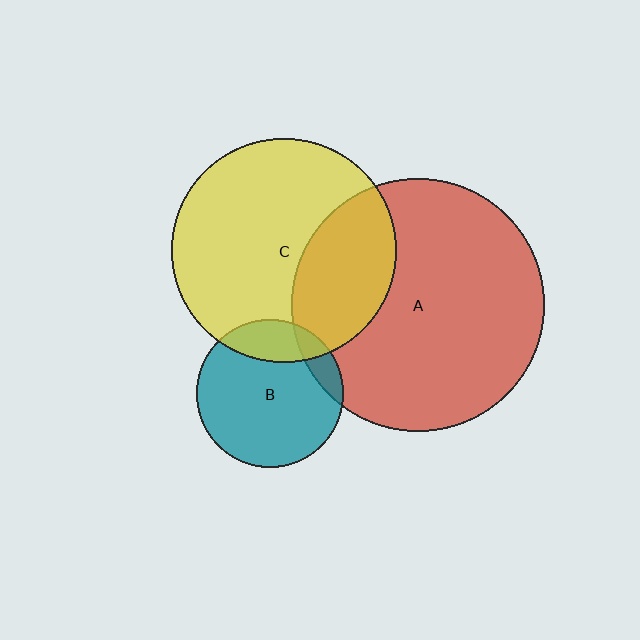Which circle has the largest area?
Circle A (red).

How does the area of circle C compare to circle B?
Approximately 2.3 times.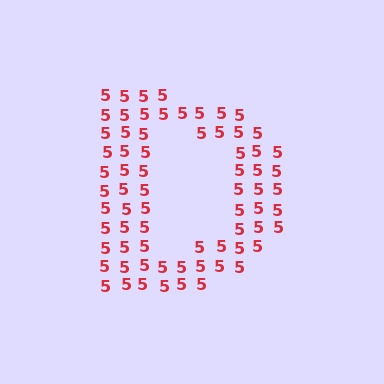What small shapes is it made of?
It is made of small digit 5's.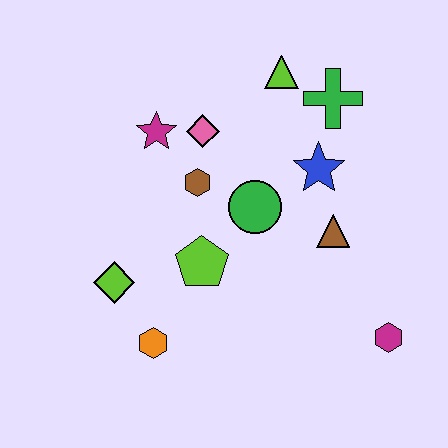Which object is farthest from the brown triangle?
The lime diamond is farthest from the brown triangle.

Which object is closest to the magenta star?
The pink diamond is closest to the magenta star.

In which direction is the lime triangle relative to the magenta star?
The lime triangle is to the right of the magenta star.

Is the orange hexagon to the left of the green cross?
Yes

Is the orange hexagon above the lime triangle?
No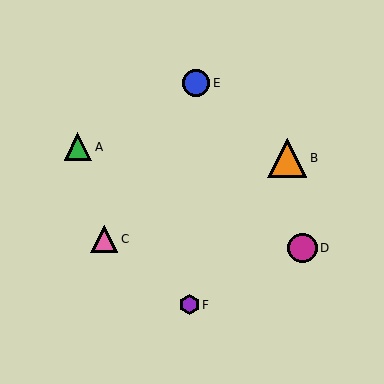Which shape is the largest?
The orange triangle (labeled B) is the largest.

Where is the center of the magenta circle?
The center of the magenta circle is at (302, 248).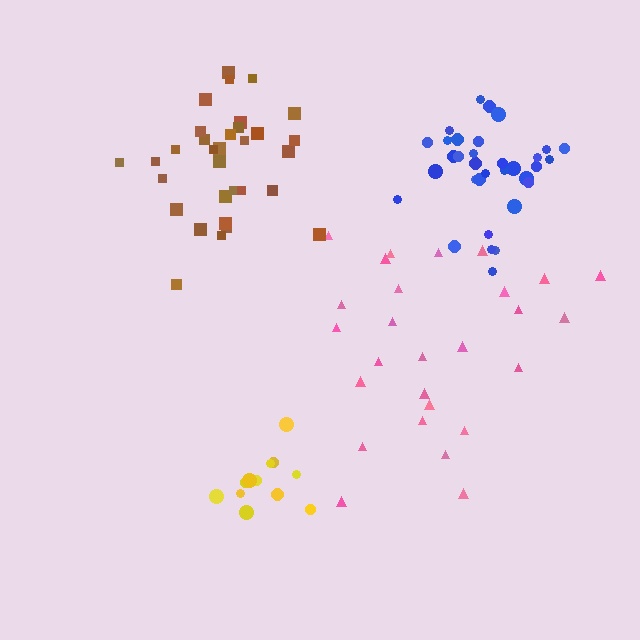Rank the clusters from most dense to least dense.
blue, brown, yellow, pink.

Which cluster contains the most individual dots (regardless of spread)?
Blue (33).